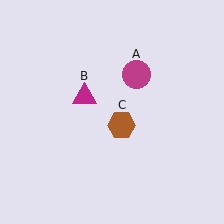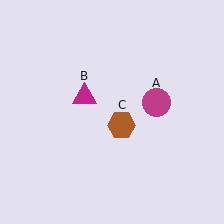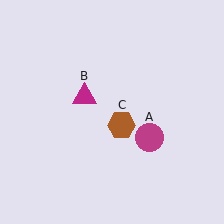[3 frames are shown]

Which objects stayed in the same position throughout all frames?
Magenta triangle (object B) and brown hexagon (object C) remained stationary.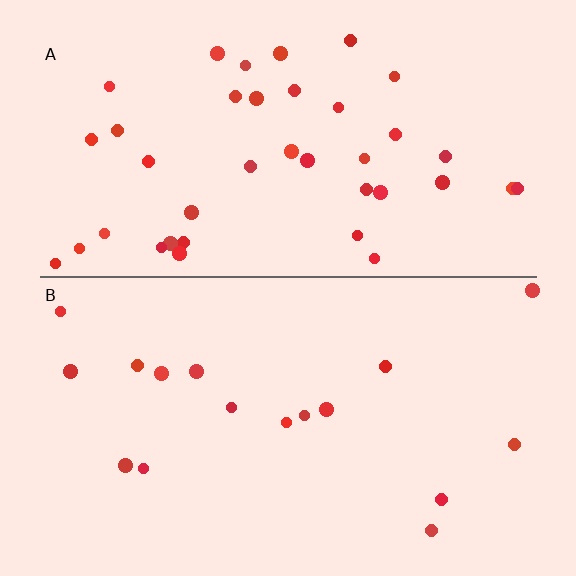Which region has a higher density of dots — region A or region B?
A (the top).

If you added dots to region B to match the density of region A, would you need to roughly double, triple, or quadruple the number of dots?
Approximately double.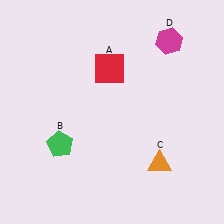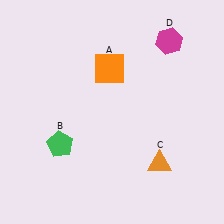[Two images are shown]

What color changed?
The square (A) changed from red in Image 1 to orange in Image 2.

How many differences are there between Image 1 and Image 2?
There is 1 difference between the two images.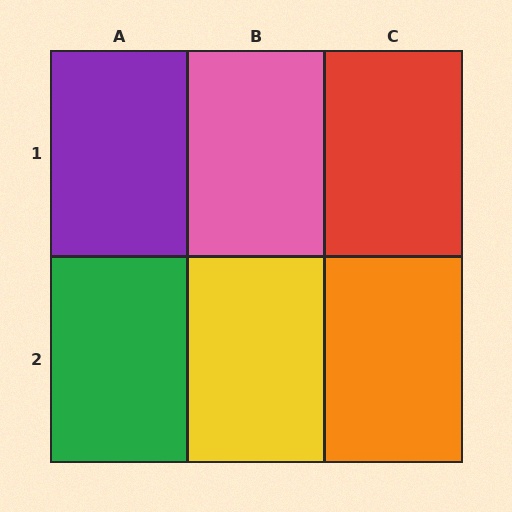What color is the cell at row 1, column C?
Red.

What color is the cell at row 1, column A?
Purple.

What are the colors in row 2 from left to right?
Green, yellow, orange.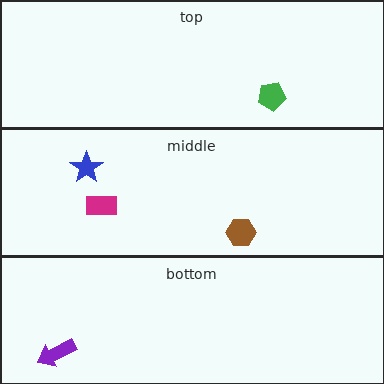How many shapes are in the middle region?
3.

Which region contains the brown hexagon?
The middle region.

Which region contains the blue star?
The middle region.